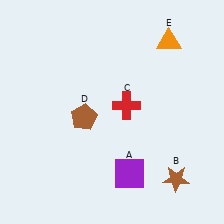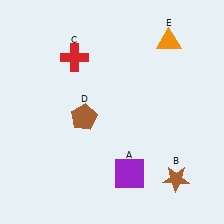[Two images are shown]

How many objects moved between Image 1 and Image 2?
1 object moved between the two images.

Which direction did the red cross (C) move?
The red cross (C) moved left.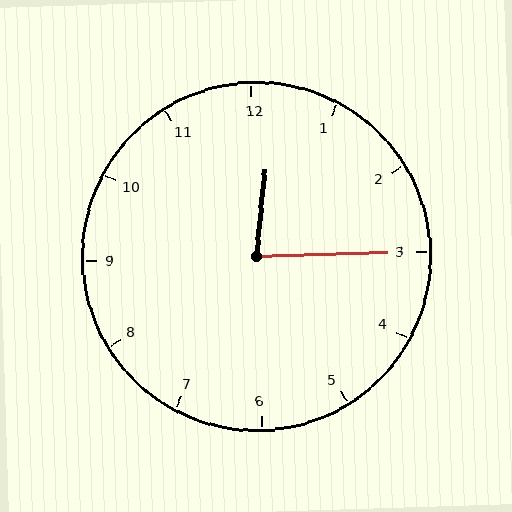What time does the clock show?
12:15.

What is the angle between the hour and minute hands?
Approximately 82 degrees.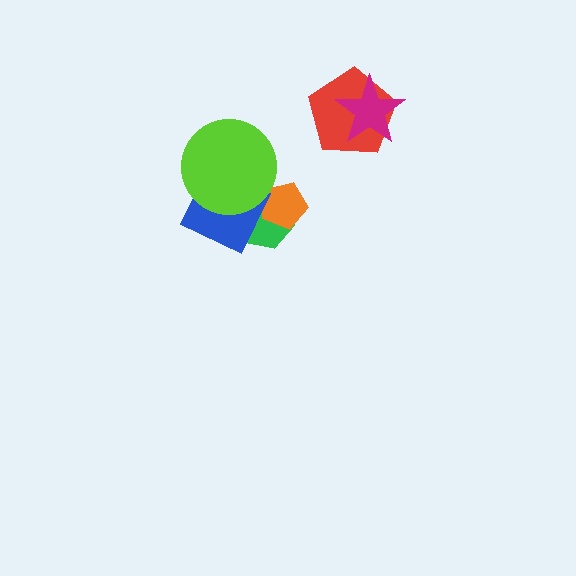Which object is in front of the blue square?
The lime circle is in front of the blue square.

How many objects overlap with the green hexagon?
3 objects overlap with the green hexagon.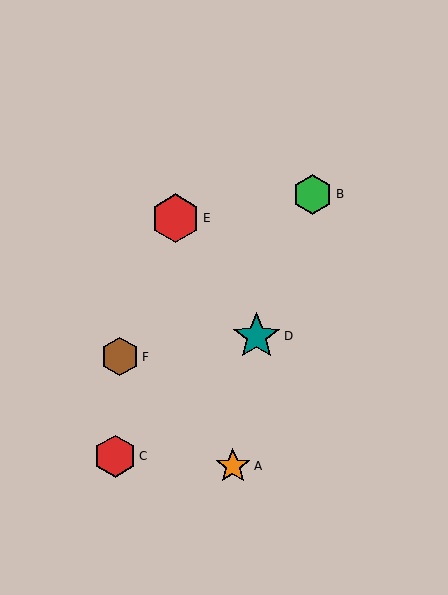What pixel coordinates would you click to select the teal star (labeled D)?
Click at (256, 336) to select the teal star D.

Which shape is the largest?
The red hexagon (labeled E) is the largest.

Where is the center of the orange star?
The center of the orange star is at (233, 466).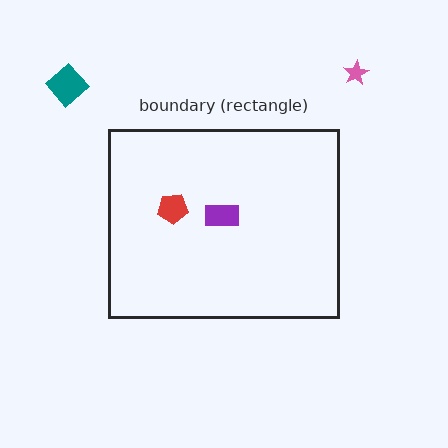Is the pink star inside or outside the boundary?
Outside.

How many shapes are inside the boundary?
2 inside, 2 outside.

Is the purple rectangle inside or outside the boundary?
Inside.